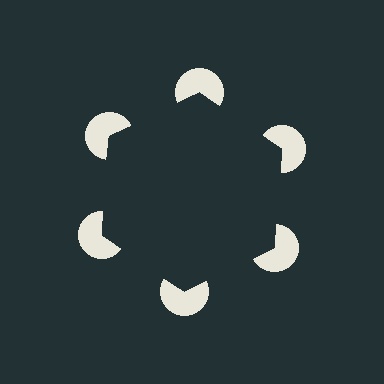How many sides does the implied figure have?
6 sides.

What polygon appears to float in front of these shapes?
An illusory hexagon — its edges are inferred from the aligned wedge cuts in the pac-man discs, not physically drawn.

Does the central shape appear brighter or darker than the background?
It typically appears slightly darker than the background, even though no actual brightness change is drawn.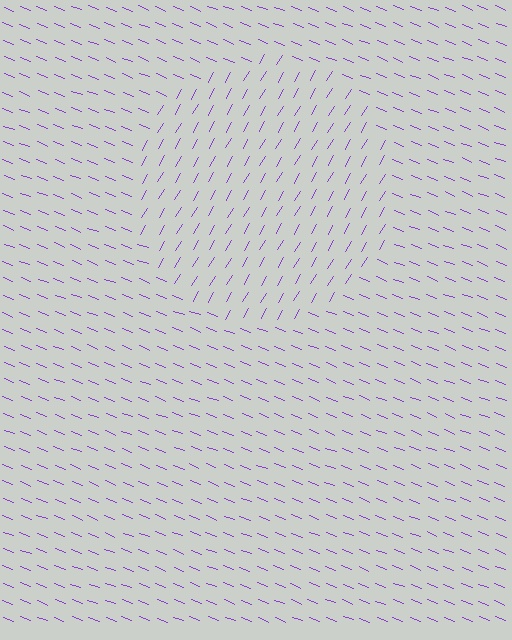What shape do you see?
I see a circle.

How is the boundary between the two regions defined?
The boundary is defined purely by a change in line orientation (approximately 81 degrees difference). All lines are the same color and thickness.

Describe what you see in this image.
The image is filled with small purple line segments. A circle region in the image has lines oriented differently from the surrounding lines, creating a visible texture boundary.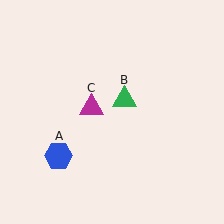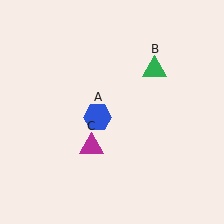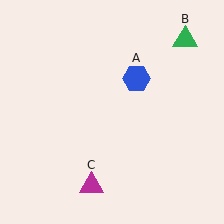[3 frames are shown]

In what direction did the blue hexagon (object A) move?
The blue hexagon (object A) moved up and to the right.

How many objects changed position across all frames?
3 objects changed position: blue hexagon (object A), green triangle (object B), magenta triangle (object C).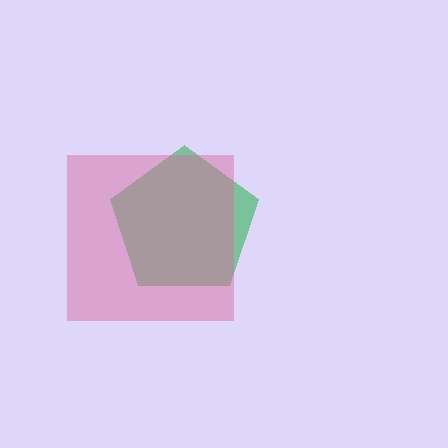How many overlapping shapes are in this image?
There are 2 overlapping shapes in the image.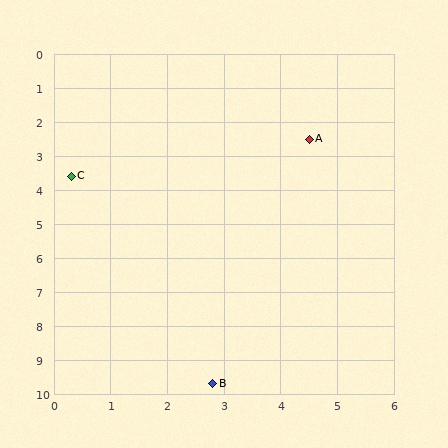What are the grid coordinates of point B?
Point B is at approximately (2.8, 9.7).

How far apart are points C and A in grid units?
Points C and A are about 4.3 grid units apart.